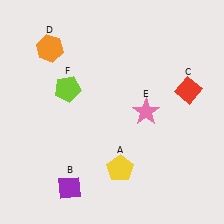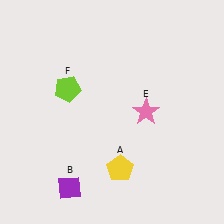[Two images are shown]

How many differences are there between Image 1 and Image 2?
There are 2 differences between the two images.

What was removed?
The orange hexagon (D), the red diamond (C) were removed in Image 2.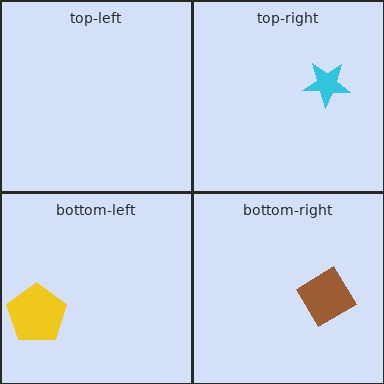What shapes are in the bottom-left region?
The yellow pentagon.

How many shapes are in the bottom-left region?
1.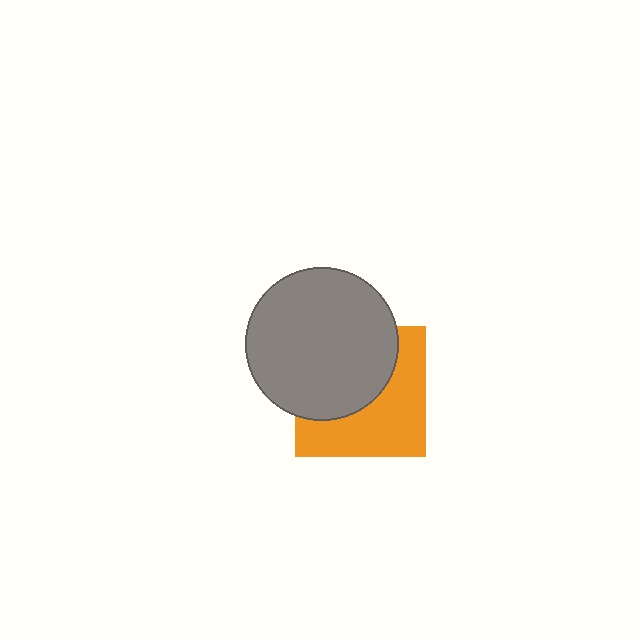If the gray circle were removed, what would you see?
You would see the complete orange square.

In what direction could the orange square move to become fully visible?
The orange square could move toward the lower-right. That would shift it out from behind the gray circle entirely.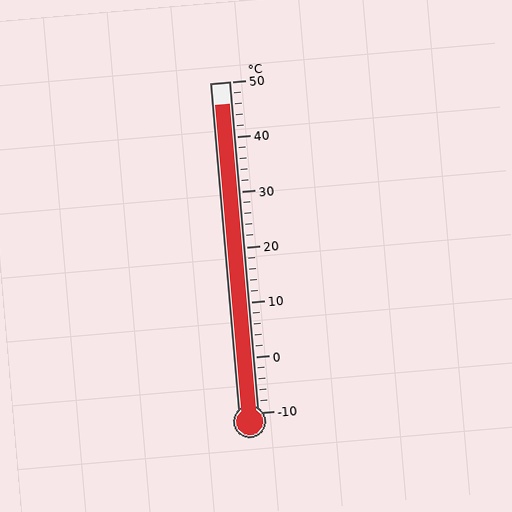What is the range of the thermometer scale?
The thermometer scale ranges from -10°C to 50°C.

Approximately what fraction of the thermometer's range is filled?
The thermometer is filled to approximately 95% of its range.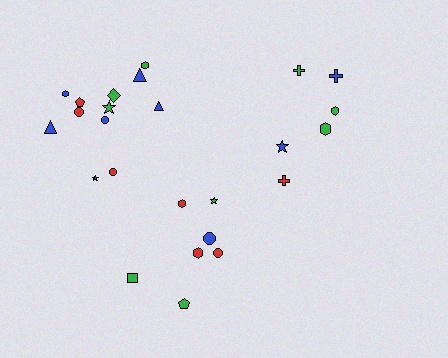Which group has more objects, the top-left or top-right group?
The top-left group.